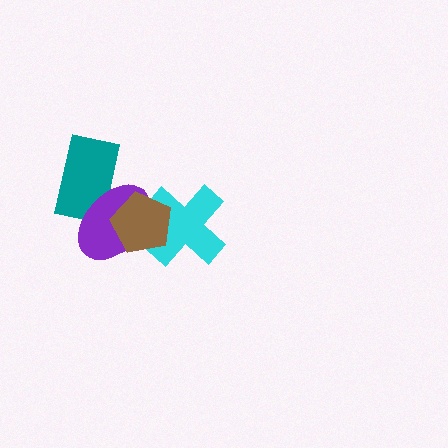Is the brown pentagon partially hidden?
No, no other shape covers it.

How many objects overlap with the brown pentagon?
2 objects overlap with the brown pentagon.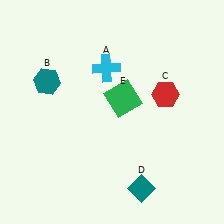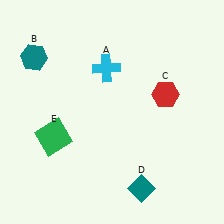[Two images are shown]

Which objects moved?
The objects that moved are: the teal hexagon (B), the green square (E).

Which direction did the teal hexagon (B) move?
The teal hexagon (B) moved up.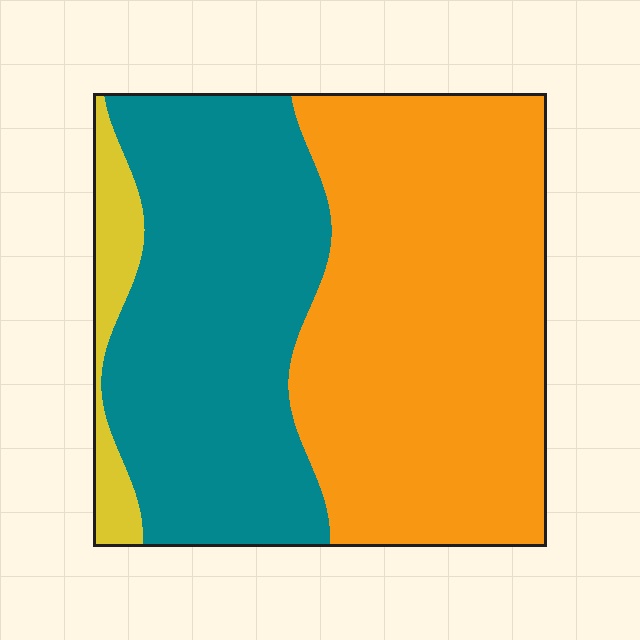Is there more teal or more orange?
Orange.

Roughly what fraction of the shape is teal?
Teal takes up about two fifths (2/5) of the shape.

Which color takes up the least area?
Yellow, at roughly 5%.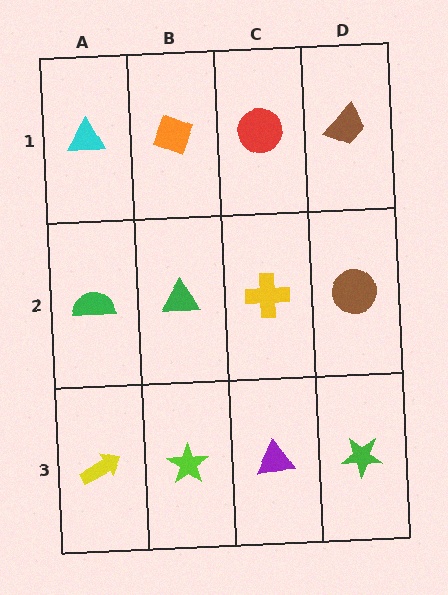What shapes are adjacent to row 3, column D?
A brown circle (row 2, column D), a purple triangle (row 3, column C).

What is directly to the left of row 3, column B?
A yellow arrow.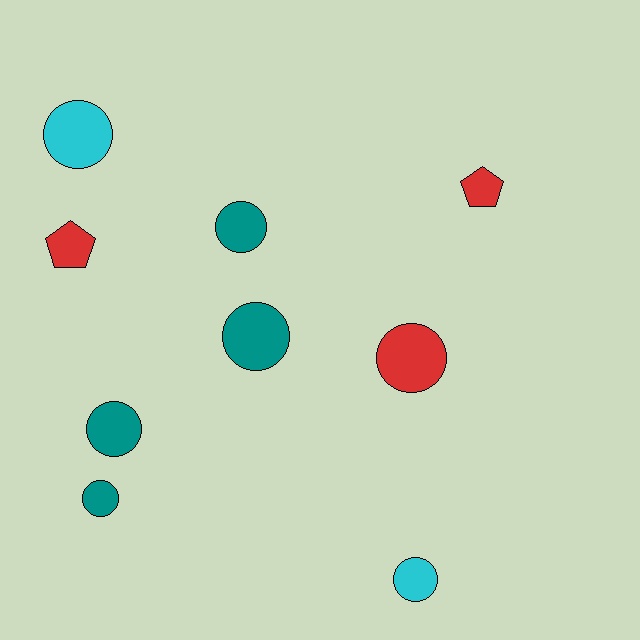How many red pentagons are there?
There are 2 red pentagons.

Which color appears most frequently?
Teal, with 4 objects.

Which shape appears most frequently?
Circle, with 7 objects.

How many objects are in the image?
There are 9 objects.